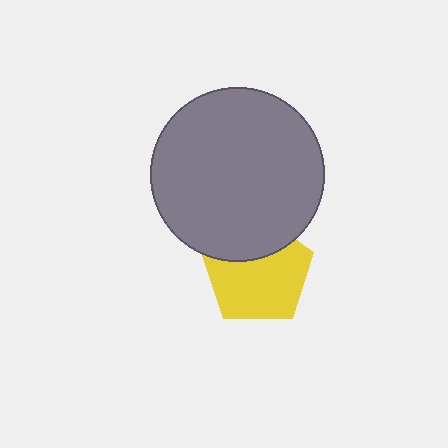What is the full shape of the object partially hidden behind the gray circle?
The partially hidden object is a yellow pentagon.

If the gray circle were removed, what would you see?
You would see the complete yellow pentagon.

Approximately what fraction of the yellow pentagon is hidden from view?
Roughly 31% of the yellow pentagon is hidden behind the gray circle.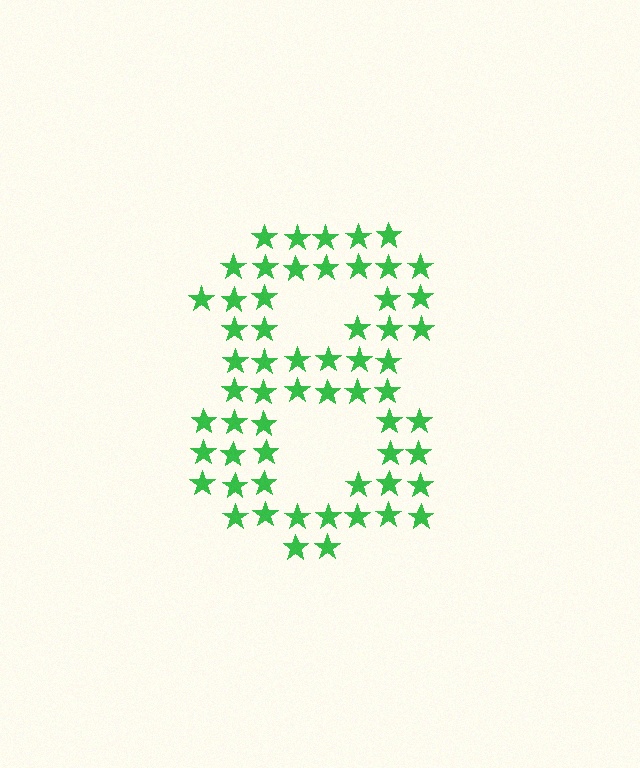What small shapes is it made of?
It is made of small stars.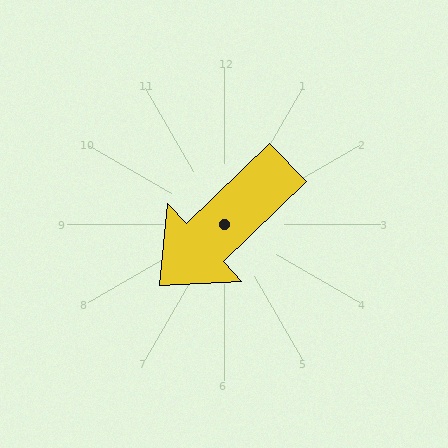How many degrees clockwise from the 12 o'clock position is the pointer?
Approximately 226 degrees.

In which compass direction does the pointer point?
Southwest.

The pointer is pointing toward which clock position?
Roughly 8 o'clock.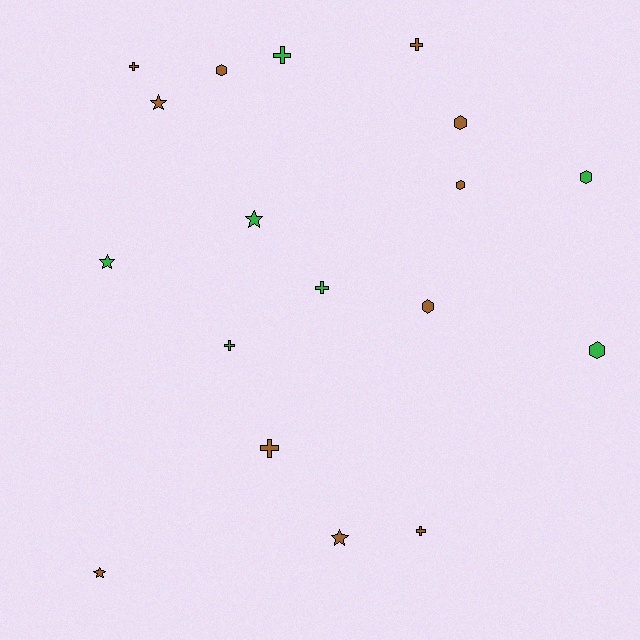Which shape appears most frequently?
Cross, with 7 objects.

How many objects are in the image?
There are 18 objects.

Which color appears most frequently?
Brown, with 11 objects.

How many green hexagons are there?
There are 2 green hexagons.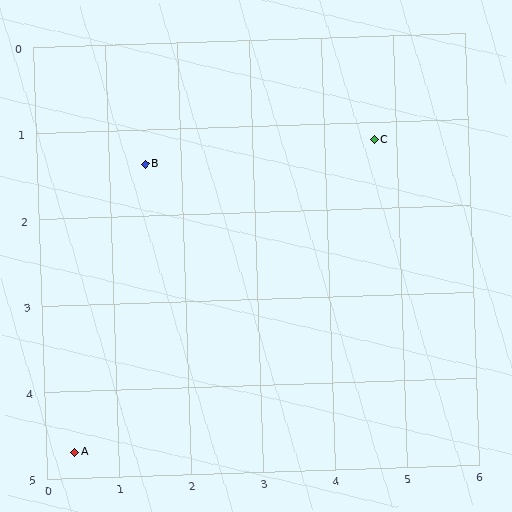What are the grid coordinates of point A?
Point A is at approximately (0.4, 4.7).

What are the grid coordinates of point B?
Point B is at approximately (1.5, 1.4).